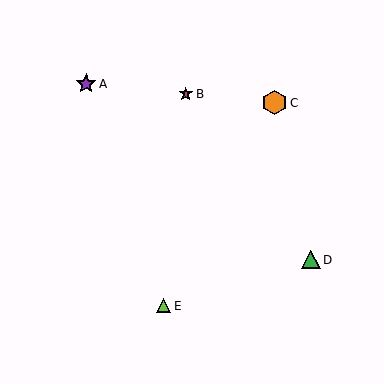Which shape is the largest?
The orange hexagon (labeled C) is the largest.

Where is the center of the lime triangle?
The center of the lime triangle is at (163, 306).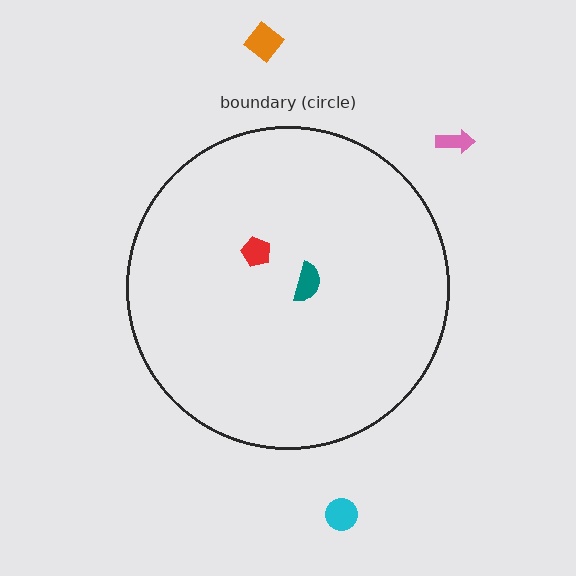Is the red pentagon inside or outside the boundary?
Inside.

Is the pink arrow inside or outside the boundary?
Outside.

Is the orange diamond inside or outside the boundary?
Outside.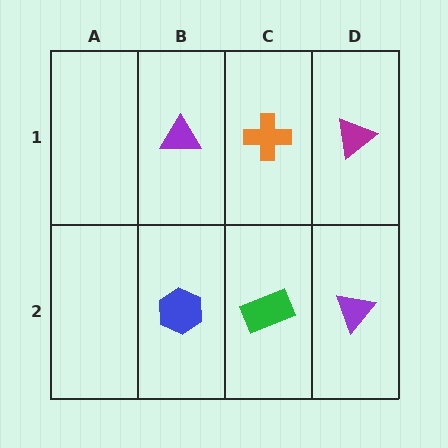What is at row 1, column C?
An orange cross.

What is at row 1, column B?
A purple triangle.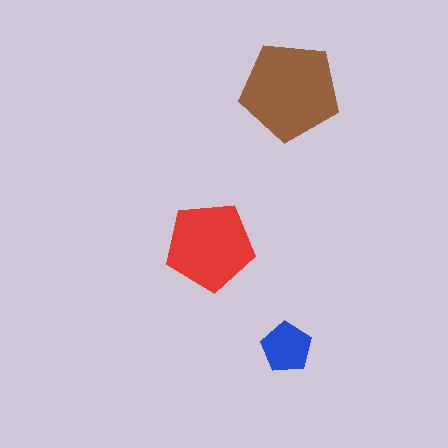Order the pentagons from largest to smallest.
the brown one, the red one, the blue one.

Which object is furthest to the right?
The brown pentagon is rightmost.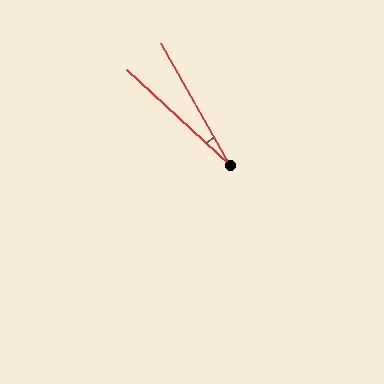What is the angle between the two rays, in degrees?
Approximately 18 degrees.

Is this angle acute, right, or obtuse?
It is acute.